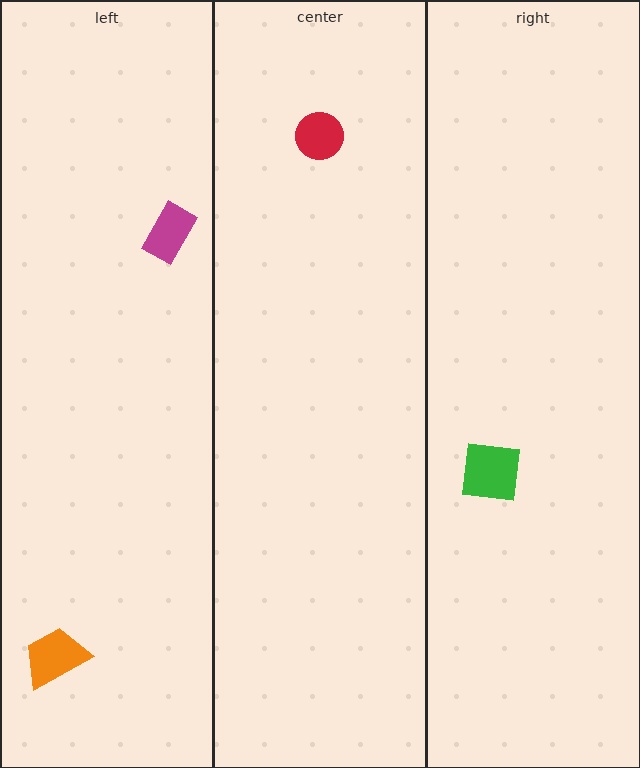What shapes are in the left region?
The orange trapezoid, the magenta rectangle.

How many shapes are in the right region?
1.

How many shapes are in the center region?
1.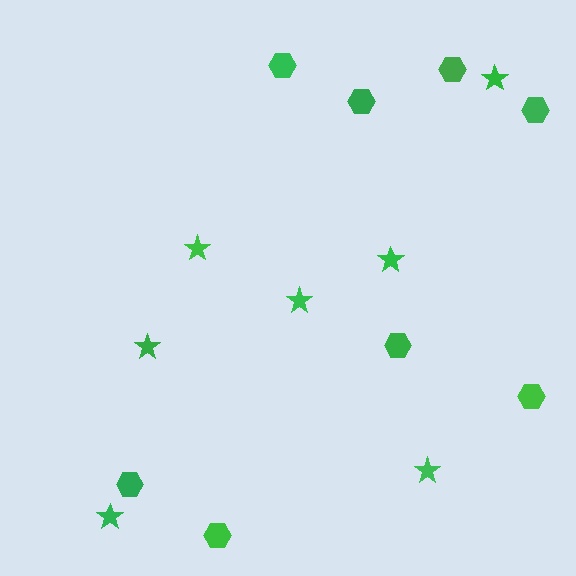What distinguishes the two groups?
There are 2 groups: one group of hexagons (8) and one group of stars (7).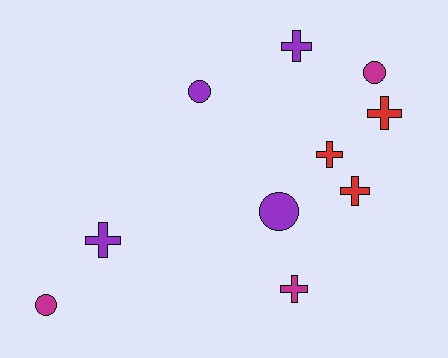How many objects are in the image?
There are 10 objects.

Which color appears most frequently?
Purple, with 4 objects.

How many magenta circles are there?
There are 2 magenta circles.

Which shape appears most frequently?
Cross, with 6 objects.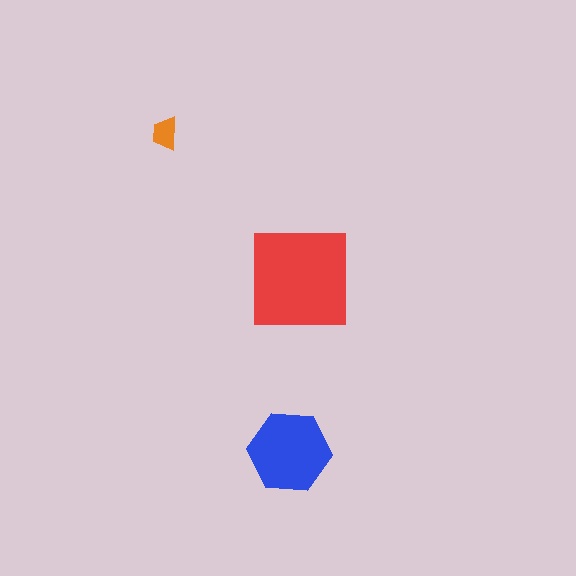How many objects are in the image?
There are 3 objects in the image.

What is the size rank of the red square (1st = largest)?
1st.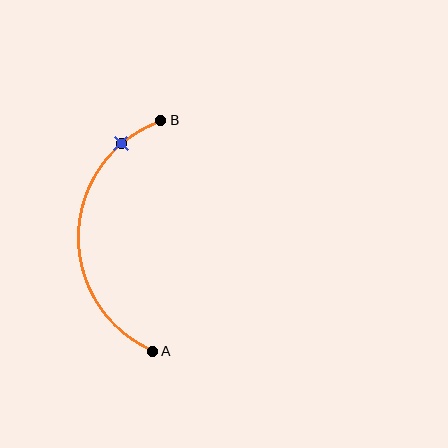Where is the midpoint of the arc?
The arc midpoint is the point on the curve farthest from the straight line joining A and B. It sits to the left of that line.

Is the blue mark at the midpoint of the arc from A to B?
No. The blue mark lies on the arc but is closer to endpoint B. The arc midpoint would be at the point on the curve equidistant along the arc from both A and B.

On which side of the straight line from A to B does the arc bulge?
The arc bulges to the left of the straight line connecting A and B.